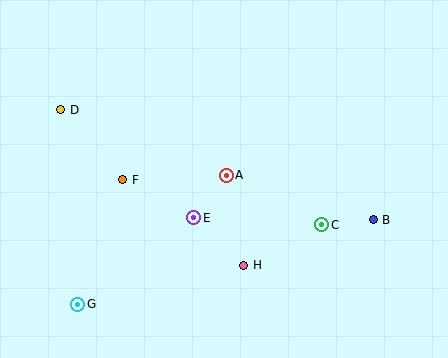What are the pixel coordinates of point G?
Point G is at (78, 304).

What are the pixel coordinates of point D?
Point D is at (61, 110).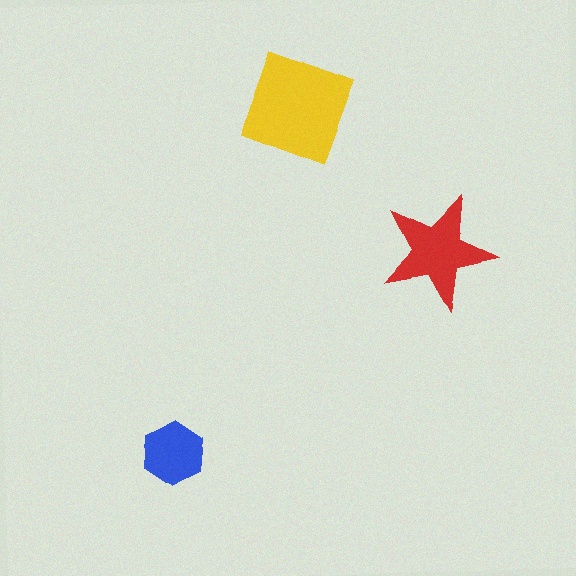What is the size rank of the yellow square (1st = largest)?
1st.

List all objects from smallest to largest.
The blue hexagon, the red star, the yellow square.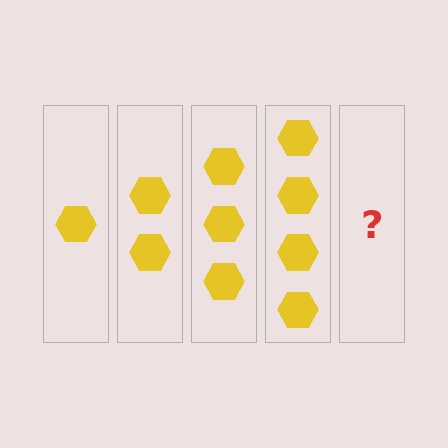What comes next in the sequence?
The next element should be 5 hexagons.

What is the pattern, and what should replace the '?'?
The pattern is that each step adds one more hexagon. The '?' should be 5 hexagons.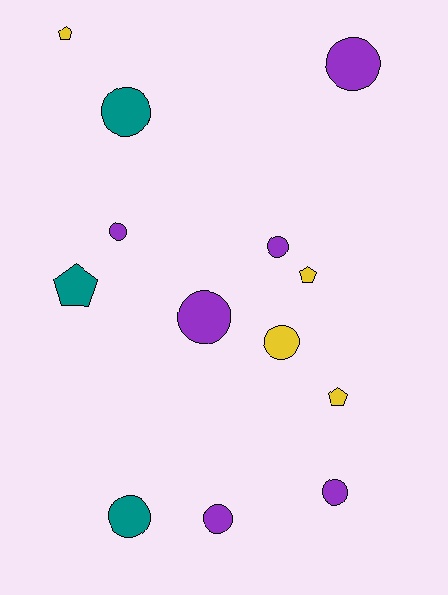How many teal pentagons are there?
There is 1 teal pentagon.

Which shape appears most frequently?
Circle, with 9 objects.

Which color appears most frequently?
Purple, with 6 objects.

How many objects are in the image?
There are 13 objects.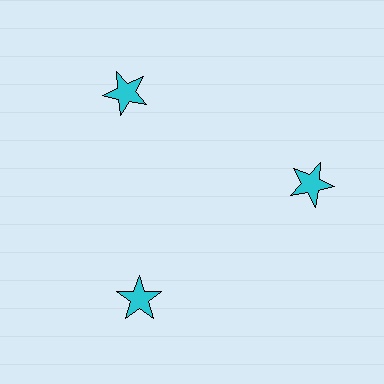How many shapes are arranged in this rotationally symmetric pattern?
There are 3 shapes, arranged in 3 groups of 1.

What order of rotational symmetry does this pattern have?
This pattern has 3-fold rotational symmetry.